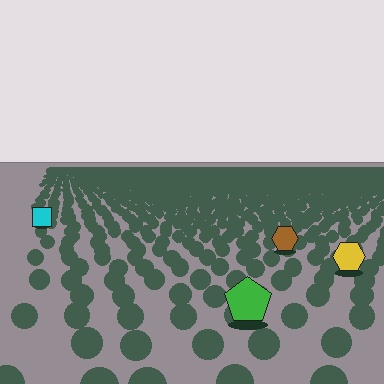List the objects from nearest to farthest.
From nearest to farthest: the green pentagon, the yellow hexagon, the brown hexagon, the cyan square.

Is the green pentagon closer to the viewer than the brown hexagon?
Yes. The green pentagon is closer — you can tell from the texture gradient: the ground texture is coarser near it.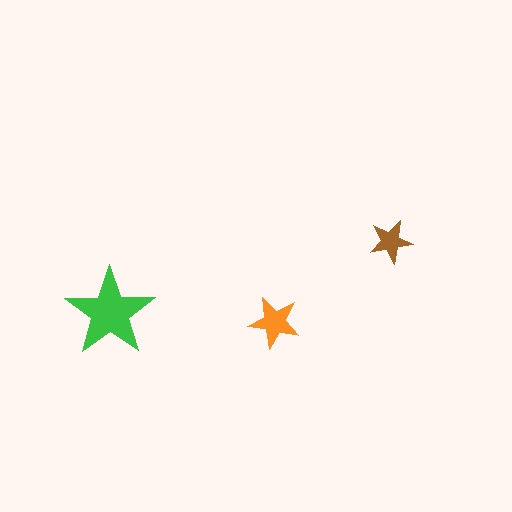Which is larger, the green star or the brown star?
The green one.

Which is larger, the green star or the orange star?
The green one.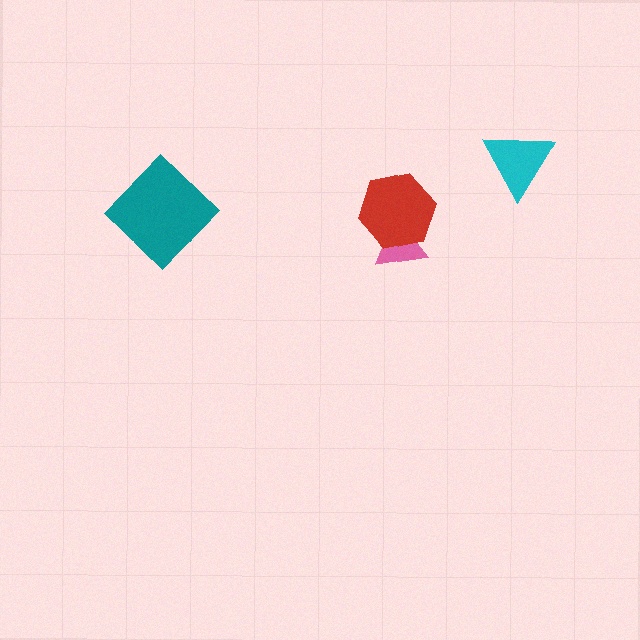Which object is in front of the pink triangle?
The red hexagon is in front of the pink triangle.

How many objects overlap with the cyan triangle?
0 objects overlap with the cyan triangle.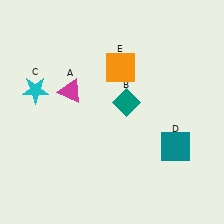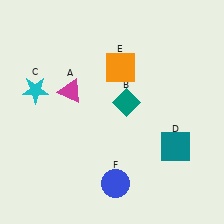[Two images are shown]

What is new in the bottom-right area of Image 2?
A blue circle (F) was added in the bottom-right area of Image 2.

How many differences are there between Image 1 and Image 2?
There is 1 difference between the two images.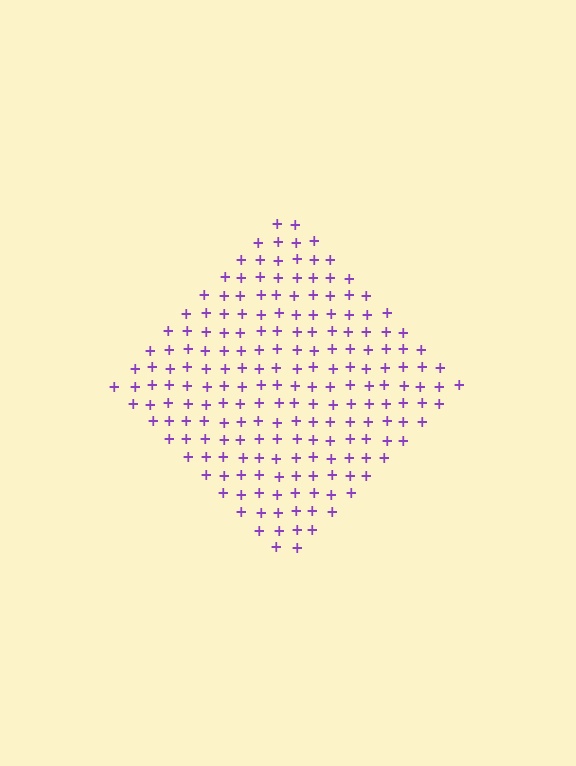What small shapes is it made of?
It is made of small plus signs.